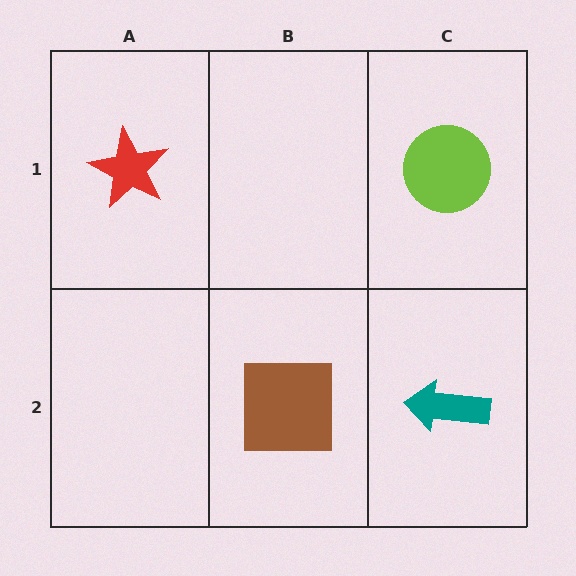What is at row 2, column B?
A brown square.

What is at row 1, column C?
A lime circle.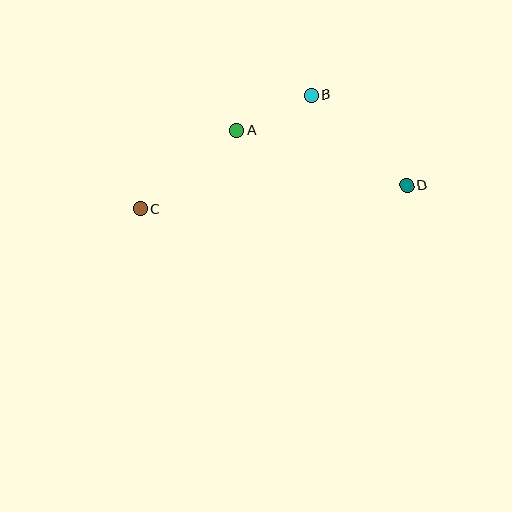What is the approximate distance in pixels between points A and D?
The distance between A and D is approximately 178 pixels.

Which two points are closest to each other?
Points A and B are closest to each other.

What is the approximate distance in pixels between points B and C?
The distance between B and C is approximately 205 pixels.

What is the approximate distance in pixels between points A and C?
The distance between A and C is approximately 125 pixels.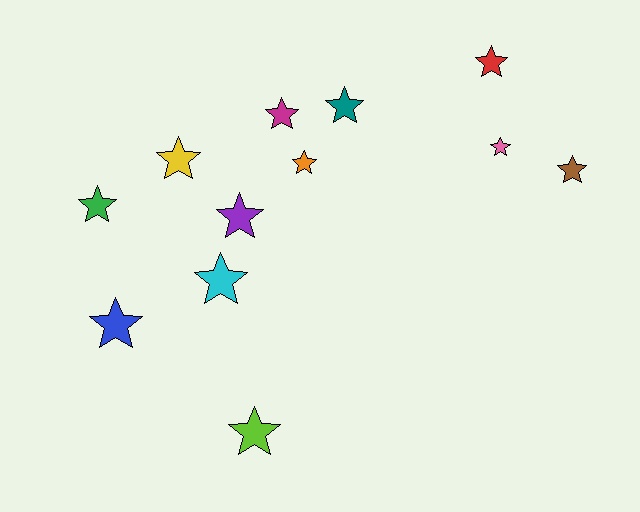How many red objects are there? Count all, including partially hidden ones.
There is 1 red object.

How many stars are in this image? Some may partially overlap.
There are 12 stars.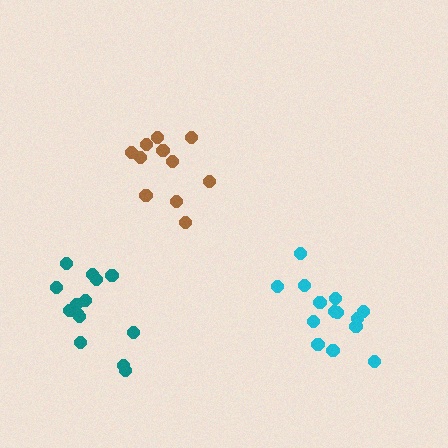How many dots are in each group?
Group 1: 14 dots, Group 2: 11 dots, Group 3: 14 dots (39 total).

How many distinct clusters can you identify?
There are 3 distinct clusters.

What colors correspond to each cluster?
The clusters are colored: cyan, brown, teal.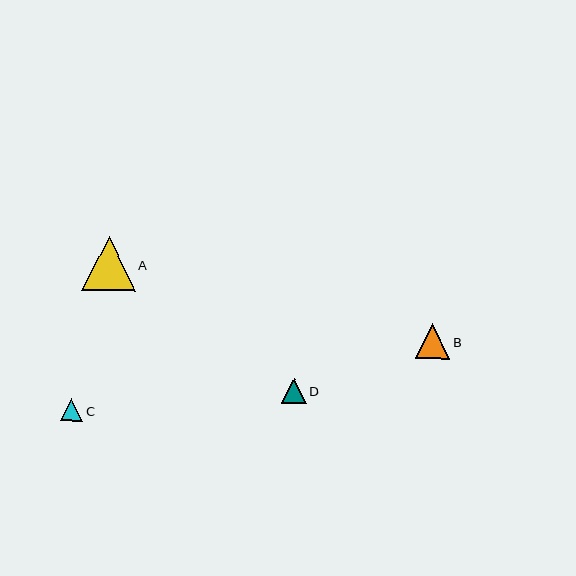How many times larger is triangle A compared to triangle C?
Triangle A is approximately 2.4 times the size of triangle C.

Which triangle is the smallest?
Triangle C is the smallest with a size of approximately 22 pixels.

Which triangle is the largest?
Triangle A is the largest with a size of approximately 53 pixels.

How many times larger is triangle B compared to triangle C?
Triangle B is approximately 1.6 times the size of triangle C.